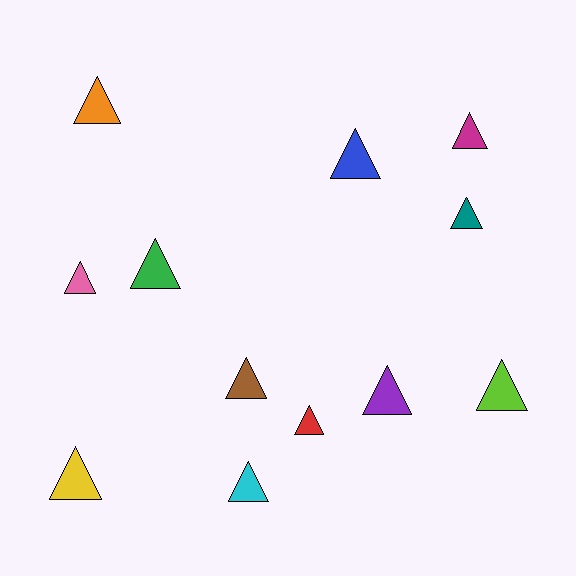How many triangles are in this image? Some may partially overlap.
There are 12 triangles.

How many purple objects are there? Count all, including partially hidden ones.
There is 1 purple object.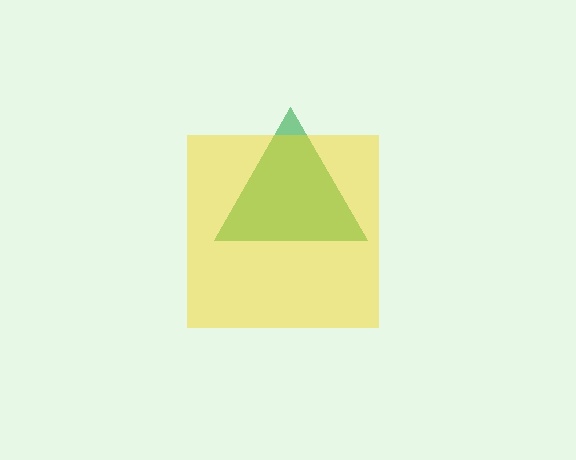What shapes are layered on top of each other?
The layered shapes are: a green triangle, a yellow square.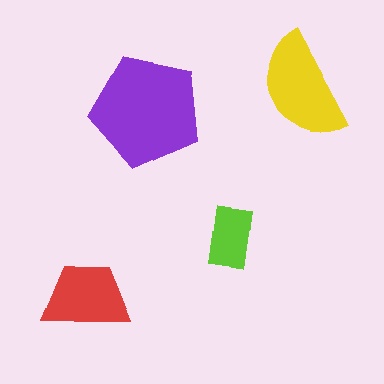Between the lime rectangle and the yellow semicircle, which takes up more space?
The yellow semicircle.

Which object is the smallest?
The lime rectangle.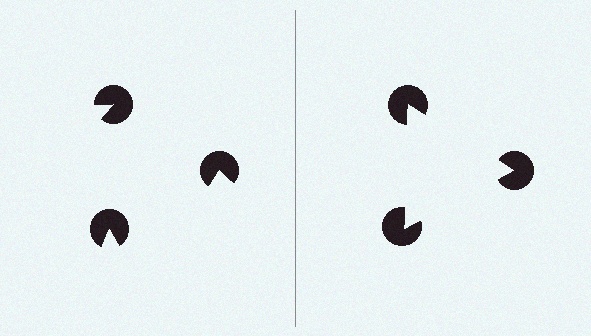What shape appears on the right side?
An illusory triangle.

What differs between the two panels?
The pac-man discs are positioned identically on both sides; only the wedge orientations differ. On the right they align to a triangle; on the left they are misaligned.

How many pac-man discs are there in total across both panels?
6 — 3 on each side.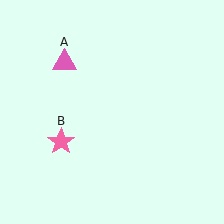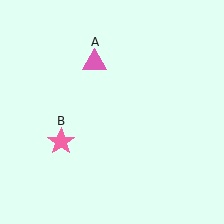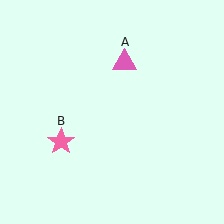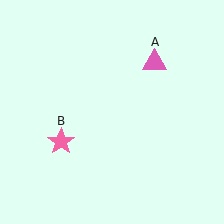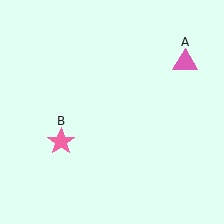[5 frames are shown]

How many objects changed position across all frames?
1 object changed position: pink triangle (object A).